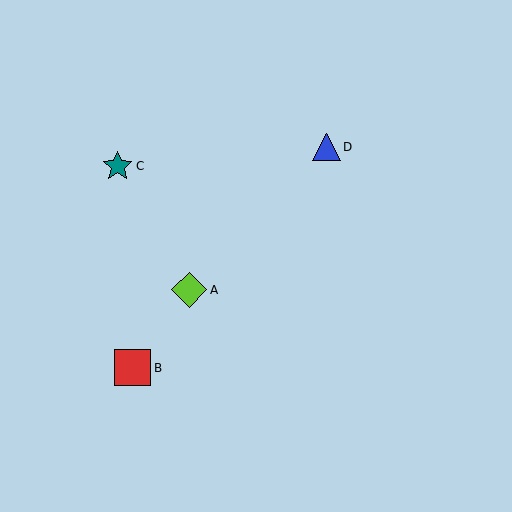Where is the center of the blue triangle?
The center of the blue triangle is at (326, 147).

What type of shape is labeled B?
Shape B is a red square.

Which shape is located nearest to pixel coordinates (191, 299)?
The lime diamond (labeled A) at (189, 290) is nearest to that location.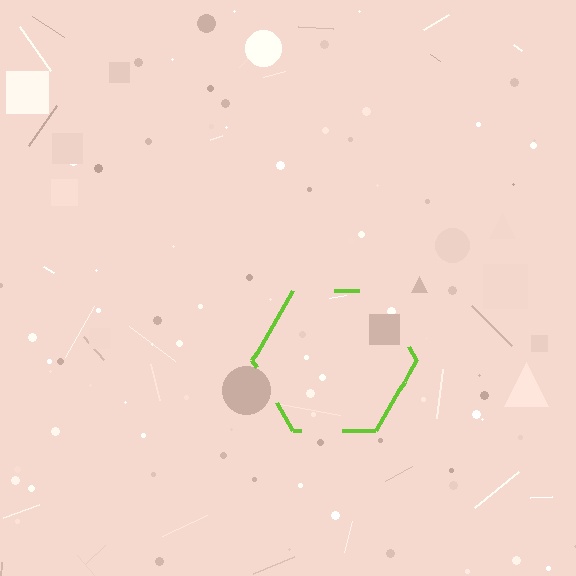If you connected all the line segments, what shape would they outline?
They would outline a hexagon.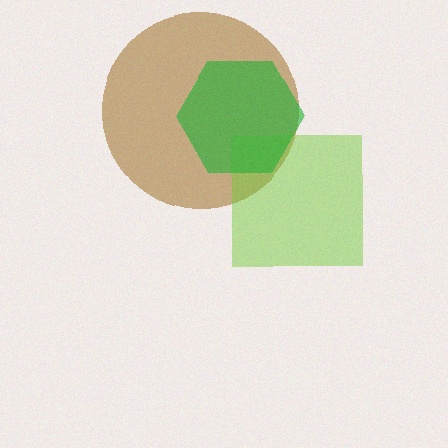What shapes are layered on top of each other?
The layered shapes are: a brown circle, a lime square, a green hexagon.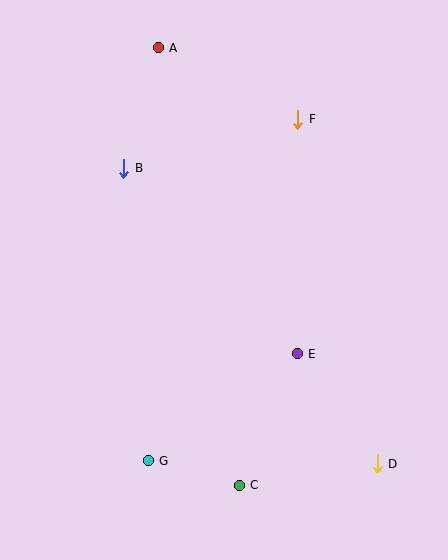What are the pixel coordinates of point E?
Point E is at (297, 354).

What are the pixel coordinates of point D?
Point D is at (377, 464).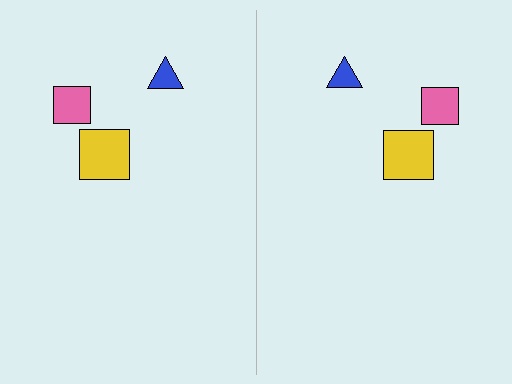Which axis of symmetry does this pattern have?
The pattern has a vertical axis of symmetry running through the center of the image.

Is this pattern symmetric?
Yes, this pattern has bilateral (reflection) symmetry.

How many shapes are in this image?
There are 6 shapes in this image.